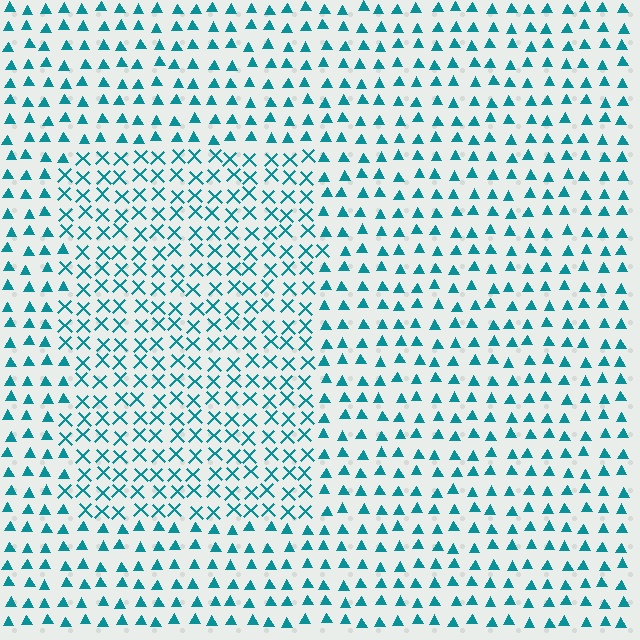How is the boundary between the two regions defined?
The boundary is defined by a change in element shape: X marks inside vs. triangles outside. All elements share the same color and spacing.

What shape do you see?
I see a rectangle.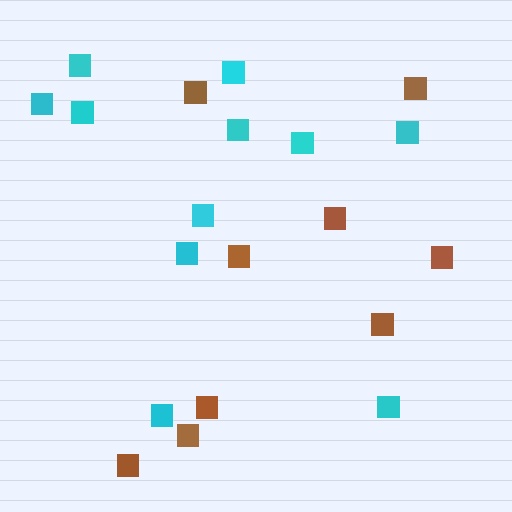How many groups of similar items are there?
There are 2 groups: one group of cyan squares (11) and one group of brown squares (9).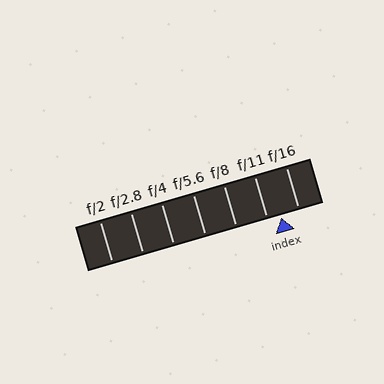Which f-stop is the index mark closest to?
The index mark is closest to f/11.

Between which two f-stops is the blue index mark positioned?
The index mark is between f/11 and f/16.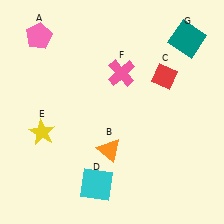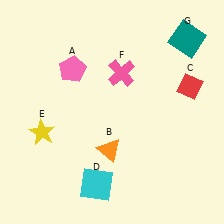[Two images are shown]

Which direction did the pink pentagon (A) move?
The pink pentagon (A) moved right.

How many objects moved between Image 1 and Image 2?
2 objects moved between the two images.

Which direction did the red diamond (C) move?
The red diamond (C) moved right.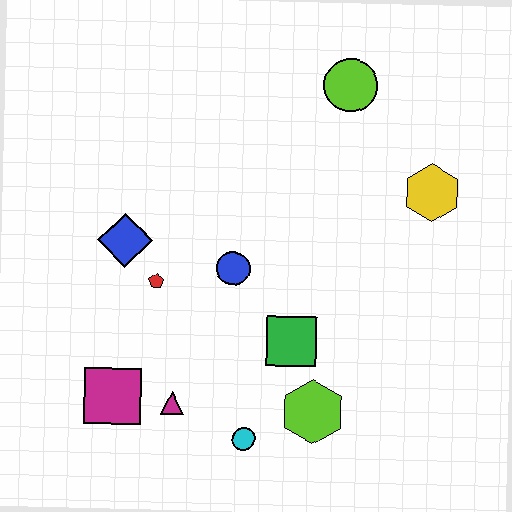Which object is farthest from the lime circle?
The magenta square is farthest from the lime circle.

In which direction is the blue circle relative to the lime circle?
The blue circle is below the lime circle.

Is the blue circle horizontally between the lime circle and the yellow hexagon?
No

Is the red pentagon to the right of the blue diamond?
Yes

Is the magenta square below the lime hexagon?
No